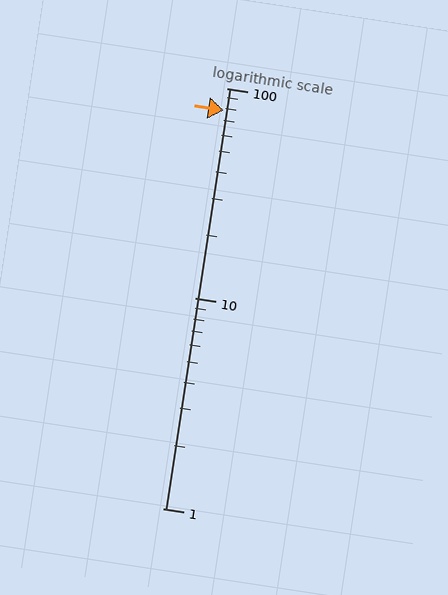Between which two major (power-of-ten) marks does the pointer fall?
The pointer is between 10 and 100.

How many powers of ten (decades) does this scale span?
The scale spans 2 decades, from 1 to 100.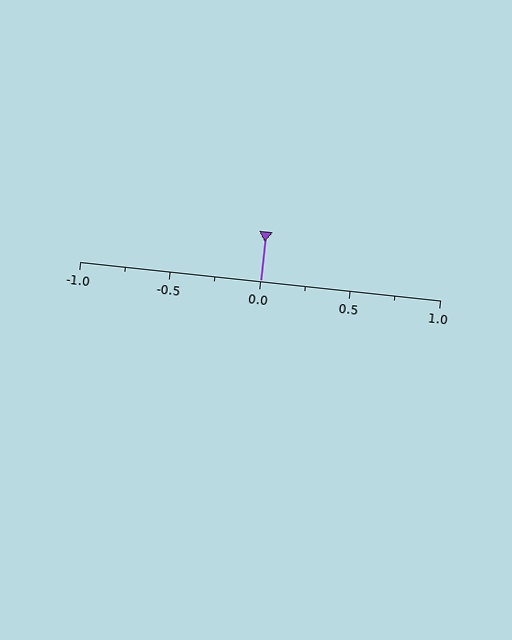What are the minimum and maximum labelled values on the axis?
The axis runs from -1.0 to 1.0.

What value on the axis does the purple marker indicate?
The marker indicates approximately 0.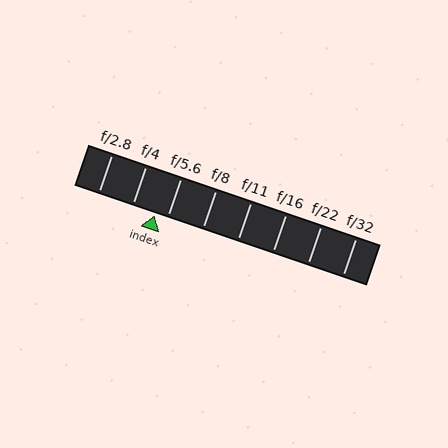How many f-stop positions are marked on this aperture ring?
There are 8 f-stop positions marked.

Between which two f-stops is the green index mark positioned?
The index mark is between f/4 and f/5.6.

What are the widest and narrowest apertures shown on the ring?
The widest aperture shown is f/2.8 and the narrowest is f/32.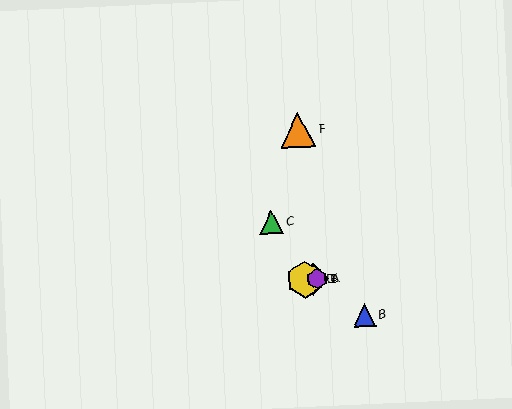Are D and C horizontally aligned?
No, D is at y≈279 and C is at y≈222.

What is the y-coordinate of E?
Object E is at y≈279.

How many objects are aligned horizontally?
3 objects (A, D, E) are aligned horizontally.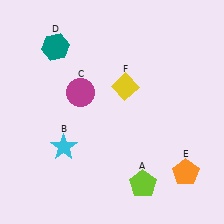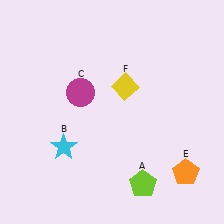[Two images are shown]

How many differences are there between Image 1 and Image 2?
There is 1 difference between the two images.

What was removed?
The teal hexagon (D) was removed in Image 2.